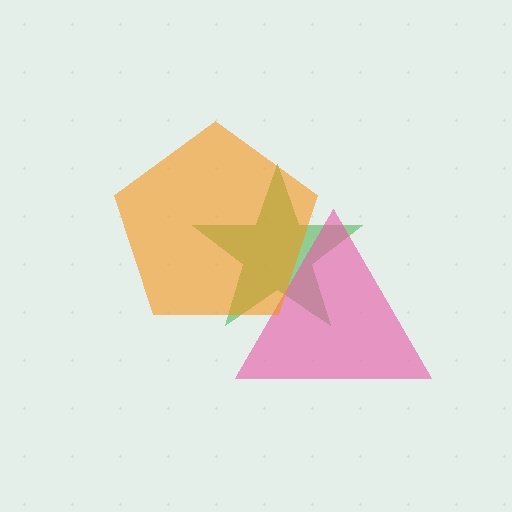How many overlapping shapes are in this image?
There are 3 overlapping shapes in the image.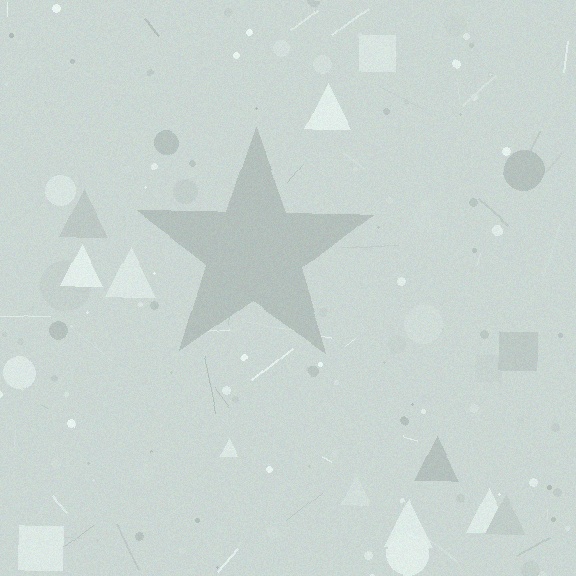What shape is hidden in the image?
A star is hidden in the image.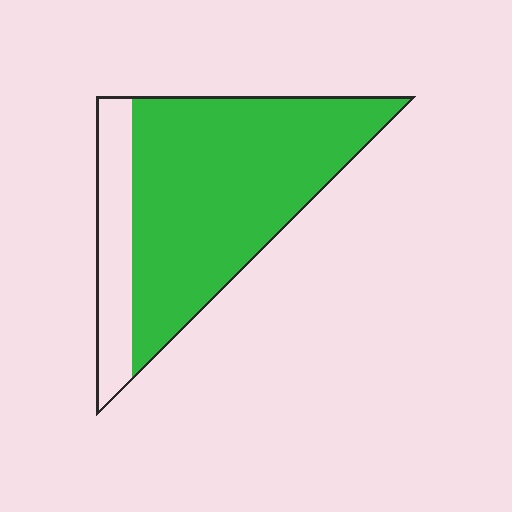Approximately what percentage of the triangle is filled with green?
Approximately 80%.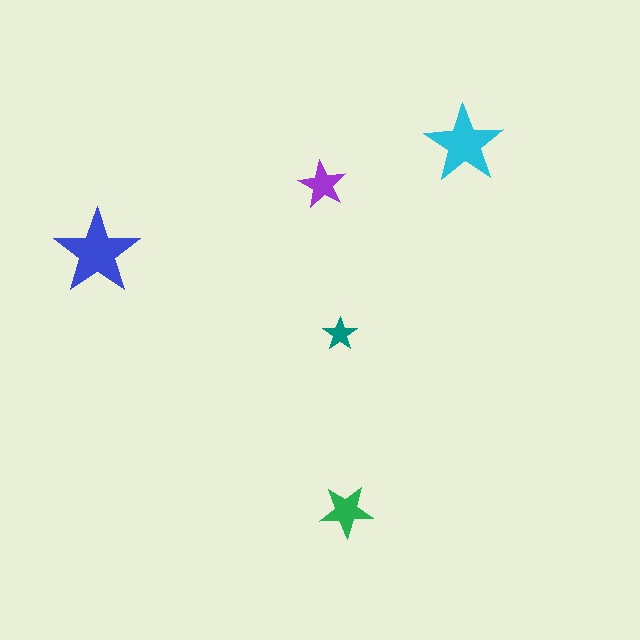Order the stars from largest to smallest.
the blue one, the cyan one, the green one, the purple one, the teal one.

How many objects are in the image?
There are 5 objects in the image.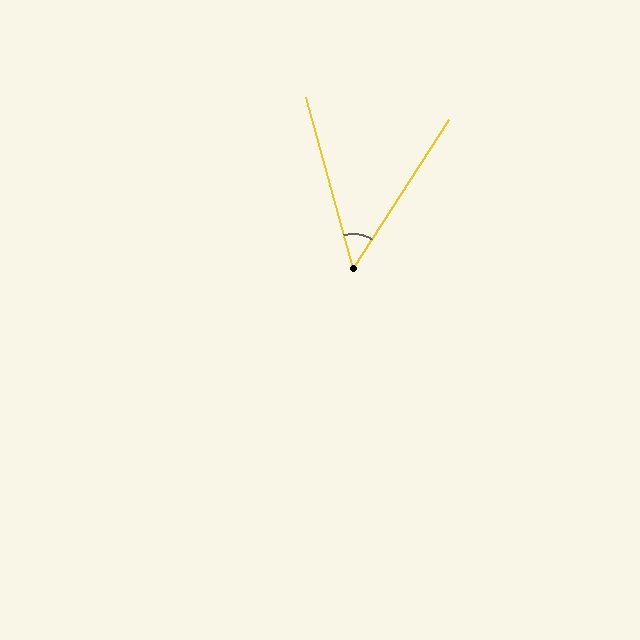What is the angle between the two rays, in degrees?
Approximately 48 degrees.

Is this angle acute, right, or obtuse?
It is acute.